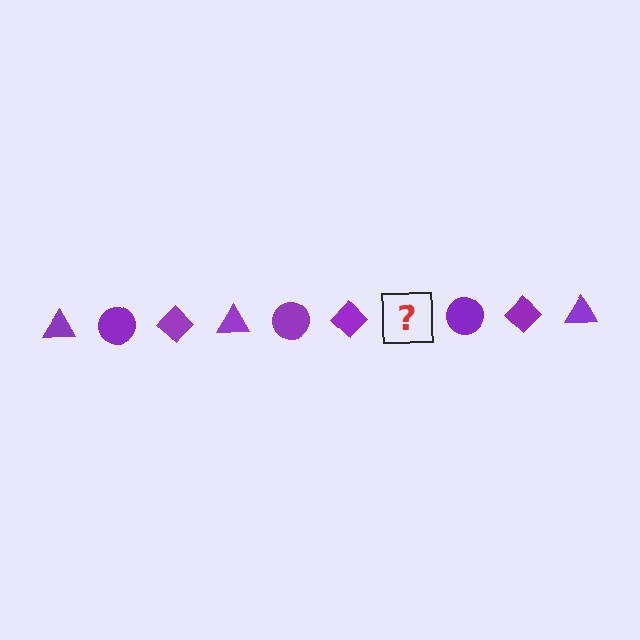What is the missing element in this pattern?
The missing element is a purple triangle.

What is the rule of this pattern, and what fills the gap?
The rule is that the pattern cycles through triangle, circle, diamond shapes in purple. The gap should be filled with a purple triangle.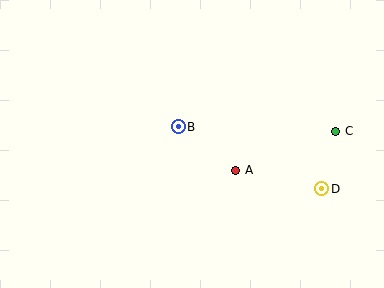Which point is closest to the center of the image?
Point B at (178, 127) is closest to the center.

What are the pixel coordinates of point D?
Point D is at (322, 189).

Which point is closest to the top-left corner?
Point B is closest to the top-left corner.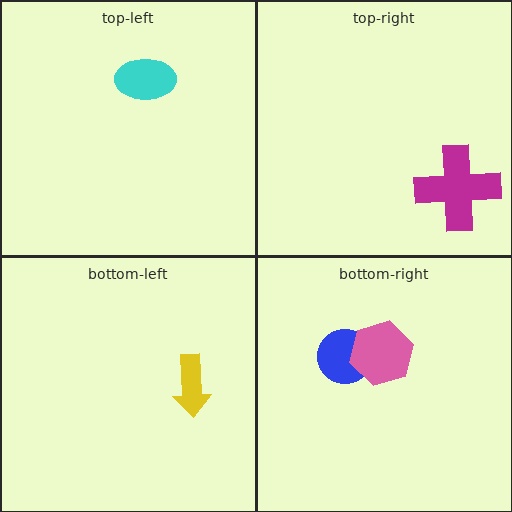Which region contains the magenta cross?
The top-right region.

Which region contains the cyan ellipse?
The top-left region.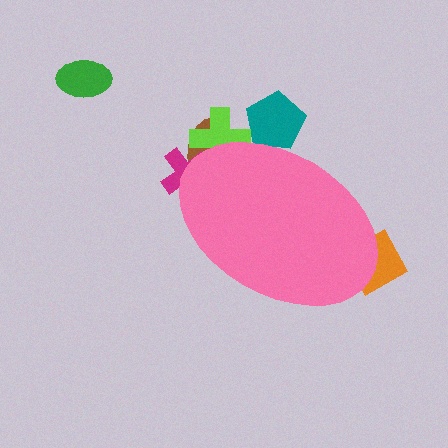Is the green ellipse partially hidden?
No, the green ellipse is fully visible.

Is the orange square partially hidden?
Yes, the orange square is partially hidden behind the pink ellipse.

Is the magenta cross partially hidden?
Yes, the magenta cross is partially hidden behind the pink ellipse.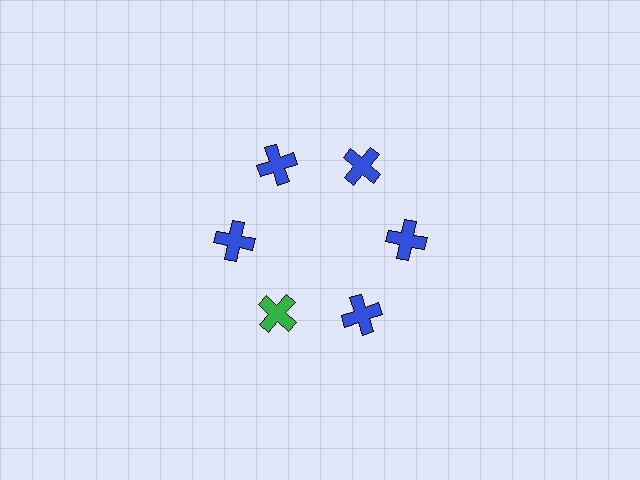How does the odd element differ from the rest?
It has a different color: green instead of blue.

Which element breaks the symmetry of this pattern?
The green cross at roughly the 7 o'clock position breaks the symmetry. All other shapes are blue crosses.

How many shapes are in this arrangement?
There are 6 shapes arranged in a ring pattern.